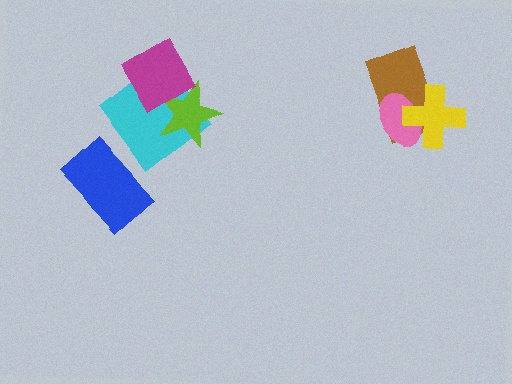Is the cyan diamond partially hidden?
Yes, it is partially covered by another shape.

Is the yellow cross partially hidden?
No, no other shape covers it.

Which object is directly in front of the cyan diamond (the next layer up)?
The lime star is directly in front of the cyan diamond.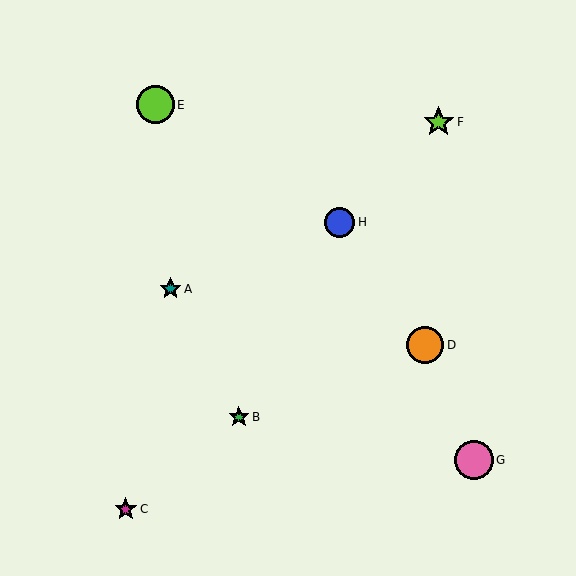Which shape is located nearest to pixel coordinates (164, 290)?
The teal star (labeled A) at (170, 289) is nearest to that location.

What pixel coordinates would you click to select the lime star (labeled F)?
Click at (439, 122) to select the lime star F.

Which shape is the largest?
The pink circle (labeled G) is the largest.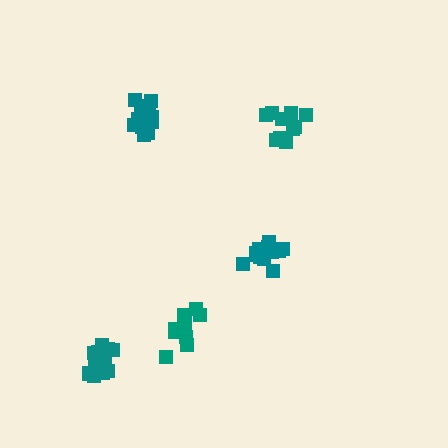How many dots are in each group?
Group 1: 10 dots, Group 2: 14 dots, Group 3: 13 dots, Group 4: 10 dots, Group 5: 14 dots (61 total).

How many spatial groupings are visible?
There are 5 spatial groupings.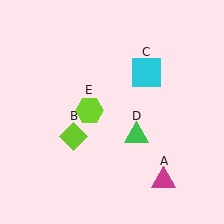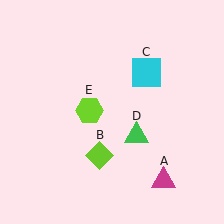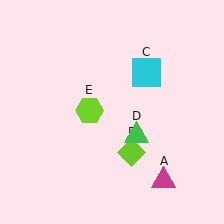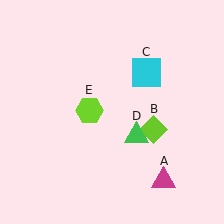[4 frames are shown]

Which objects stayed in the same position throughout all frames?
Magenta triangle (object A) and cyan square (object C) and green triangle (object D) and lime hexagon (object E) remained stationary.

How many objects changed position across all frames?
1 object changed position: lime diamond (object B).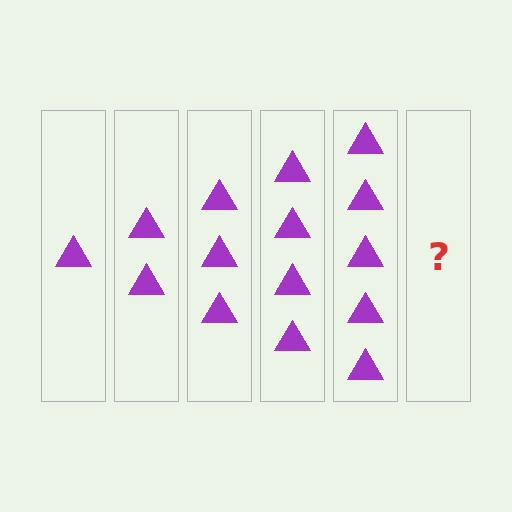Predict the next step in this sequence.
The next step is 6 triangles.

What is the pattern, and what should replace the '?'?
The pattern is that each step adds one more triangle. The '?' should be 6 triangles.